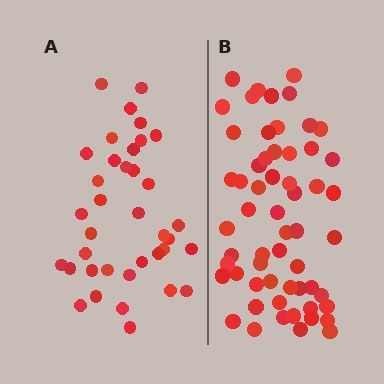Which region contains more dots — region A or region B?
Region B (the right region) has more dots.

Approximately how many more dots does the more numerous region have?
Region B has approximately 20 more dots than region A.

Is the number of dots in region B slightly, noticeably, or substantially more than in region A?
Region B has substantially more. The ratio is roughly 1.6 to 1.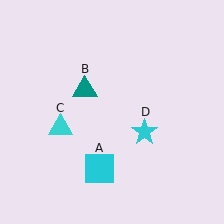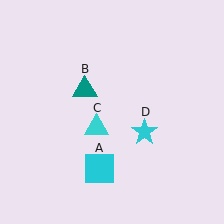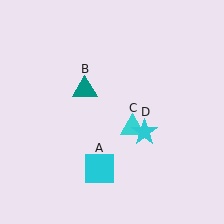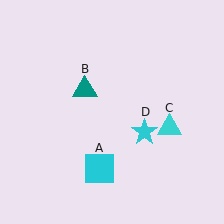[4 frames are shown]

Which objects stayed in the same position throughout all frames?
Cyan square (object A) and teal triangle (object B) and cyan star (object D) remained stationary.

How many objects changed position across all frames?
1 object changed position: cyan triangle (object C).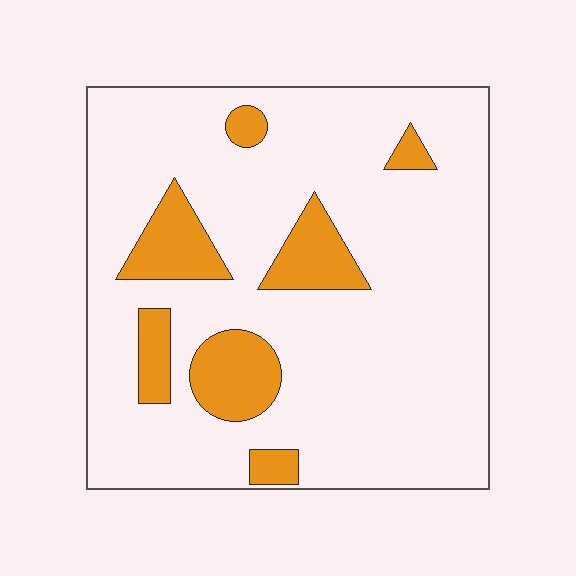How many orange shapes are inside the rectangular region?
7.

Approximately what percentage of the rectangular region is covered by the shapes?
Approximately 15%.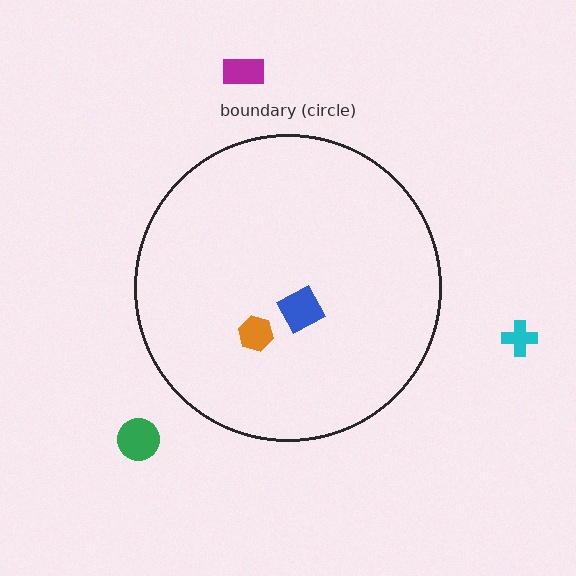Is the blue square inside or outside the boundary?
Inside.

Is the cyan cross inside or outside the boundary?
Outside.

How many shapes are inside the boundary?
2 inside, 3 outside.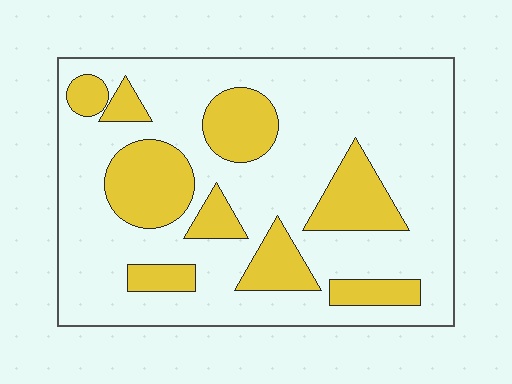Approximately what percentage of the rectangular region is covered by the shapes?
Approximately 25%.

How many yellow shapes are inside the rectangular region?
9.